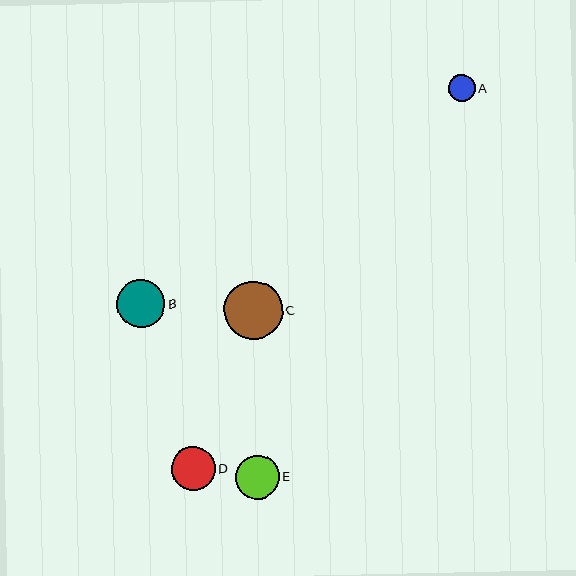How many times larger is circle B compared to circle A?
Circle B is approximately 1.8 times the size of circle A.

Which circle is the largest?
Circle C is the largest with a size of approximately 58 pixels.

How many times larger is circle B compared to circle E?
Circle B is approximately 1.1 times the size of circle E.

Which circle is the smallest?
Circle A is the smallest with a size of approximately 27 pixels.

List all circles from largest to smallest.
From largest to smallest: C, B, E, D, A.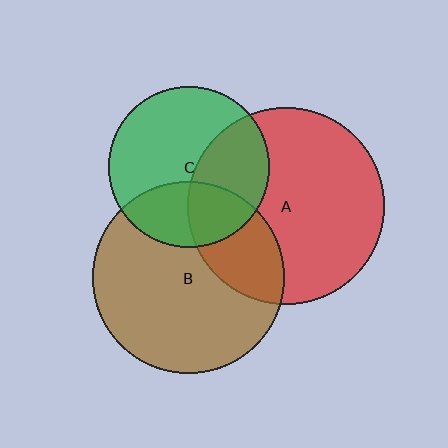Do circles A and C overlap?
Yes.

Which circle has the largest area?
Circle A (red).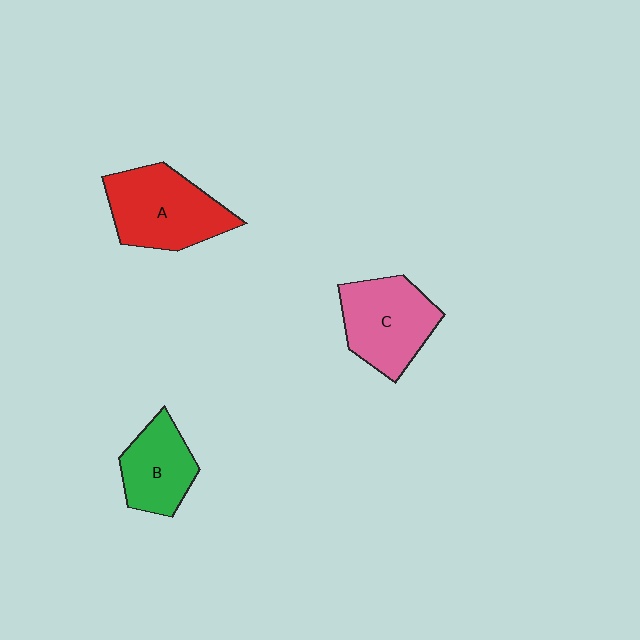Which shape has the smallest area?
Shape B (green).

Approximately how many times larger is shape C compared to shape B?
Approximately 1.3 times.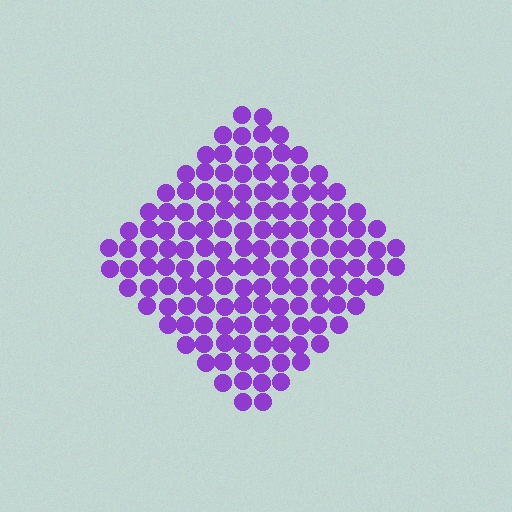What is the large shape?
The large shape is a diamond.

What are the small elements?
The small elements are circles.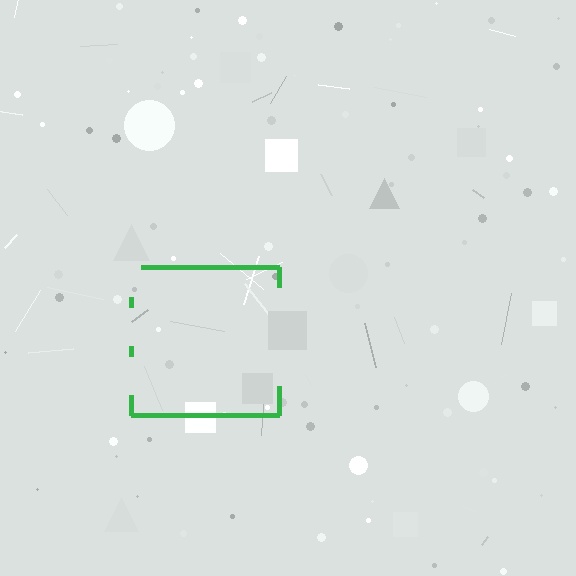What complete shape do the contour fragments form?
The contour fragments form a square.